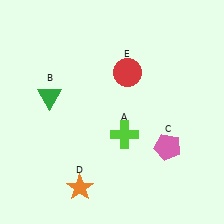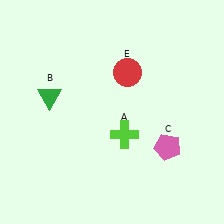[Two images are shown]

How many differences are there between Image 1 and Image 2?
There is 1 difference between the two images.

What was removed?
The orange star (D) was removed in Image 2.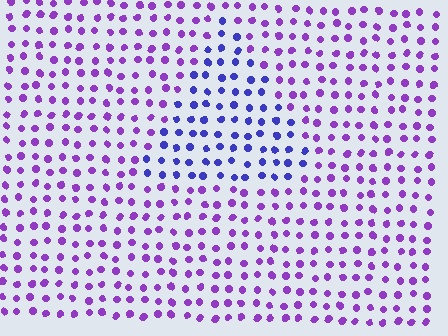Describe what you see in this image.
The image is filled with small purple elements in a uniform arrangement. A triangle-shaped region is visible where the elements are tinted to a slightly different hue, forming a subtle color boundary.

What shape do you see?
I see a triangle.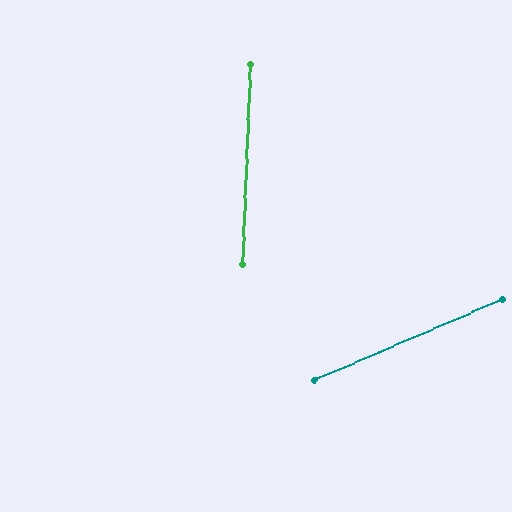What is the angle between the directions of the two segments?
Approximately 64 degrees.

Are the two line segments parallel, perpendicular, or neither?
Neither parallel nor perpendicular — they differ by about 64°.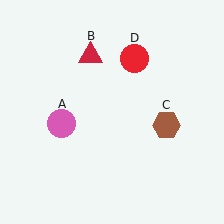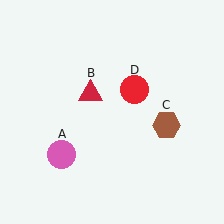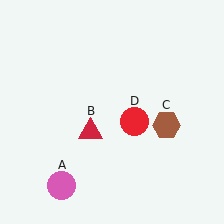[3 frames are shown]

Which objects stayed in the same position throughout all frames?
Brown hexagon (object C) remained stationary.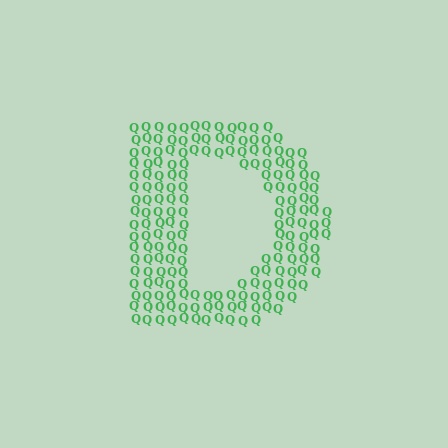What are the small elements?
The small elements are letter Q's.